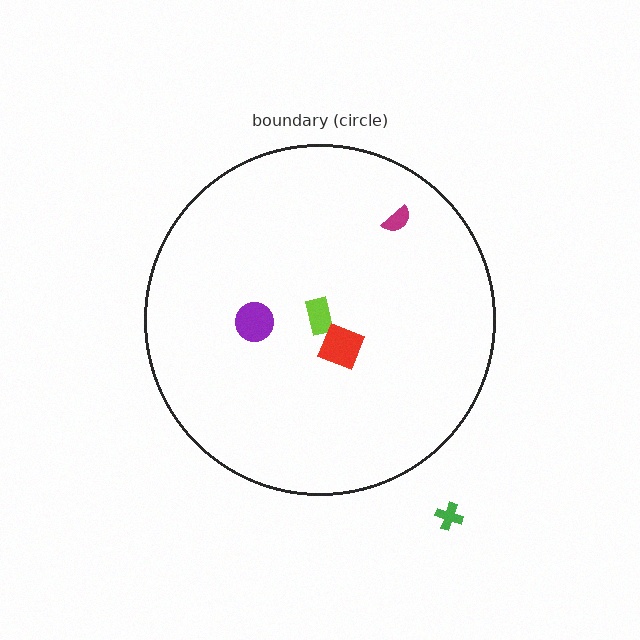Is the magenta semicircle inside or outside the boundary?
Inside.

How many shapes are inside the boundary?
4 inside, 1 outside.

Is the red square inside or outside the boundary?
Inside.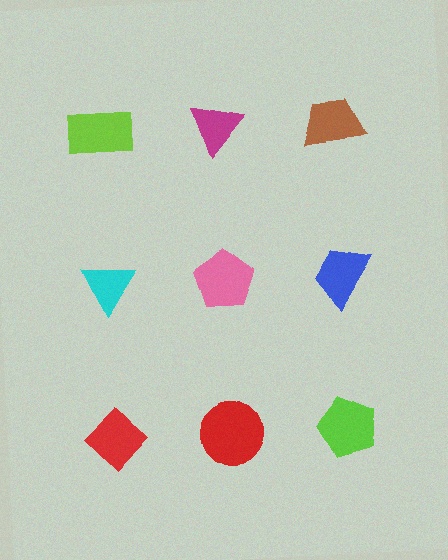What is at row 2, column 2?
A pink pentagon.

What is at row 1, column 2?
A magenta triangle.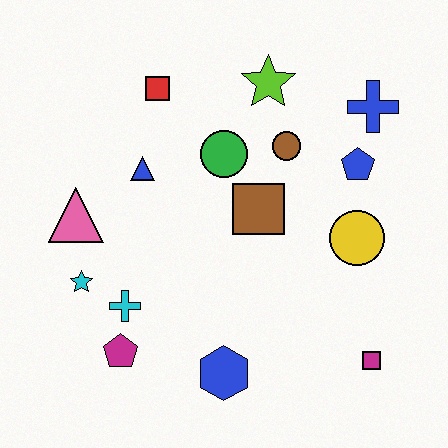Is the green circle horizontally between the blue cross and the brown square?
No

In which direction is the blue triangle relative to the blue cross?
The blue triangle is to the left of the blue cross.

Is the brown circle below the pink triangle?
No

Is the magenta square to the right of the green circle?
Yes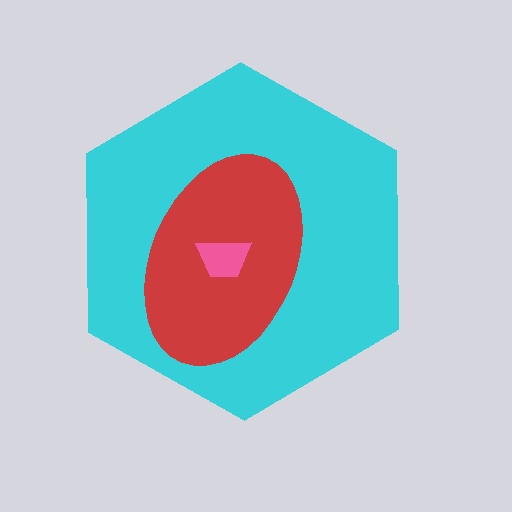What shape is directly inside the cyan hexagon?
The red ellipse.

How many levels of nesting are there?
3.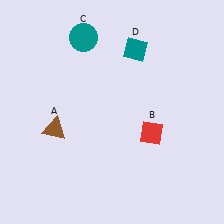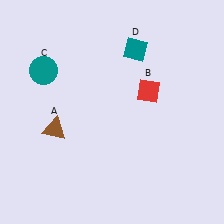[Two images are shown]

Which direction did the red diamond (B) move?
The red diamond (B) moved up.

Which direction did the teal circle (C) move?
The teal circle (C) moved left.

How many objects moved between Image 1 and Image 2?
2 objects moved between the two images.